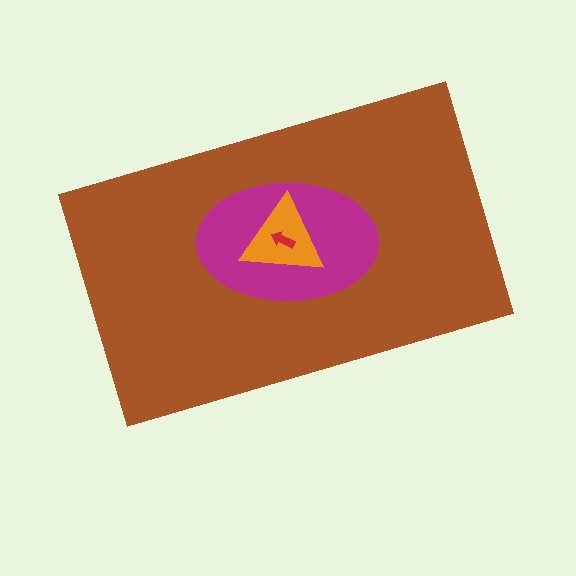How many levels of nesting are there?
4.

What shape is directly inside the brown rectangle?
The magenta ellipse.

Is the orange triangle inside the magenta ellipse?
Yes.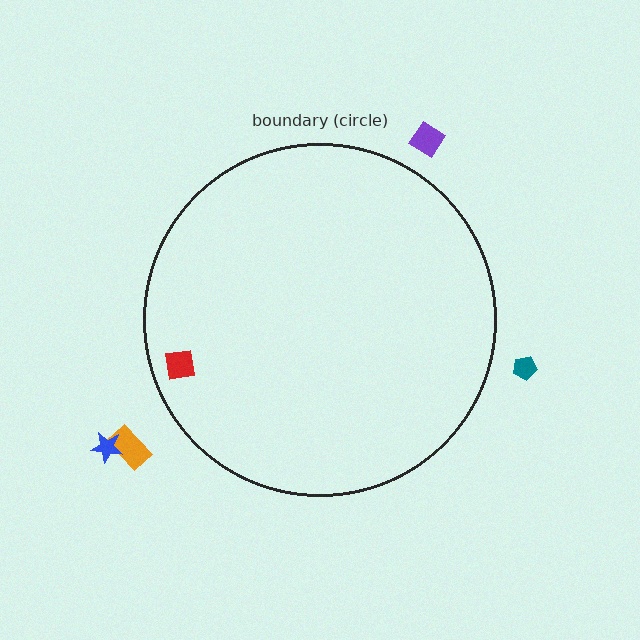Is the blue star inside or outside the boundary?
Outside.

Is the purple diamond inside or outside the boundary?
Outside.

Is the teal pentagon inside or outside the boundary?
Outside.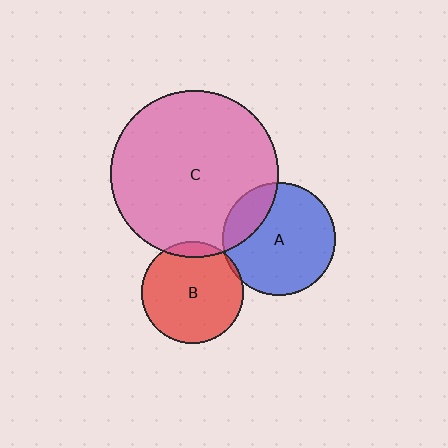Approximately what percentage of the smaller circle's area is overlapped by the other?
Approximately 5%.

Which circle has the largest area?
Circle C (pink).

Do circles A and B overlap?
Yes.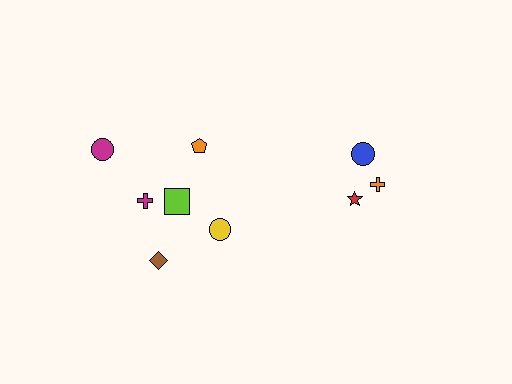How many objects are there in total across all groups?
There are 9 objects.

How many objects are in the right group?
There are 3 objects.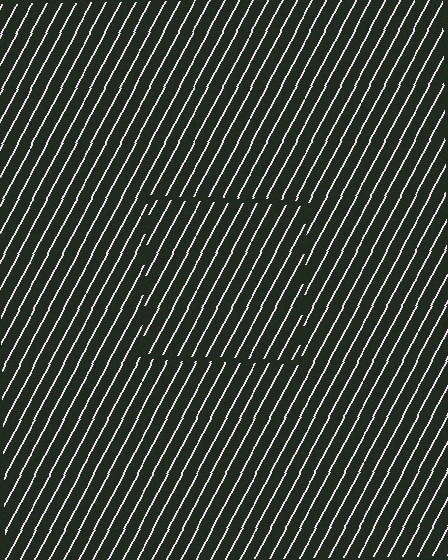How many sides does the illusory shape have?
4 sides — the line-ends trace a square.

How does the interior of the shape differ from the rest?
The interior of the shape contains the same grating, shifted by half a period — the contour is defined by the phase discontinuity where line-ends from the inner and outer gratings abut.